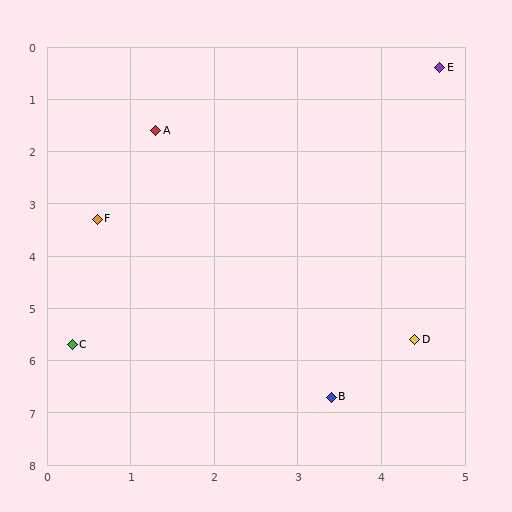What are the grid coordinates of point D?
Point D is at approximately (4.4, 5.6).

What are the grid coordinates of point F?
Point F is at approximately (0.6, 3.3).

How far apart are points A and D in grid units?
Points A and D are about 5.1 grid units apart.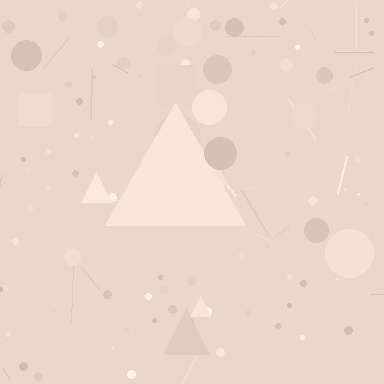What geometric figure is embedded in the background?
A triangle is embedded in the background.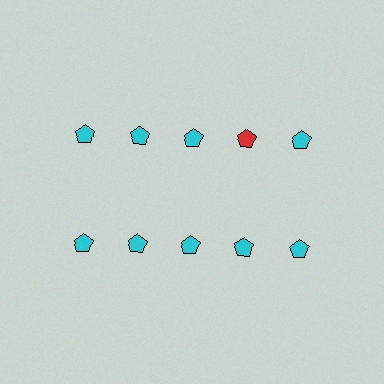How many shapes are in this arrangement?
There are 10 shapes arranged in a grid pattern.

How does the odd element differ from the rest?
It has a different color: red instead of cyan.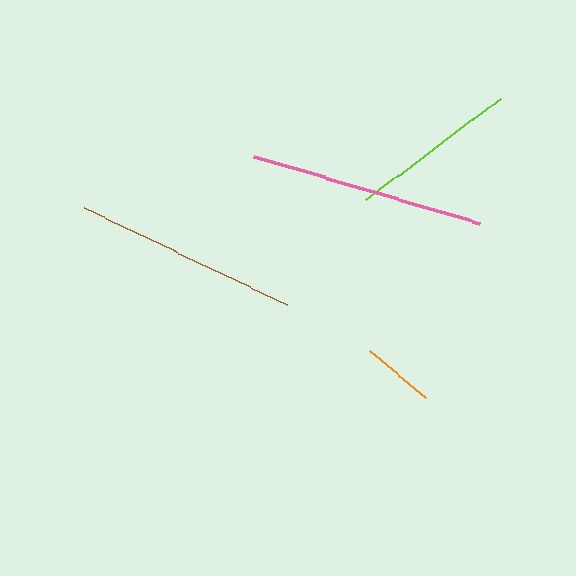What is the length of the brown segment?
The brown segment is approximately 224 pixels long.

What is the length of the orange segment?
The orange segment is approximately 72 pixels long.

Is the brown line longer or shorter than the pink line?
The pink line is longer than the brown line.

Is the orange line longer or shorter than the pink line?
The pink line is longer than the orange line.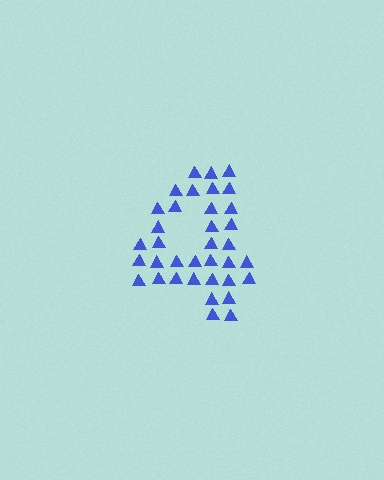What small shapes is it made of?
It is made of small triangles.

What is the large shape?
The large shape is the digit 4.